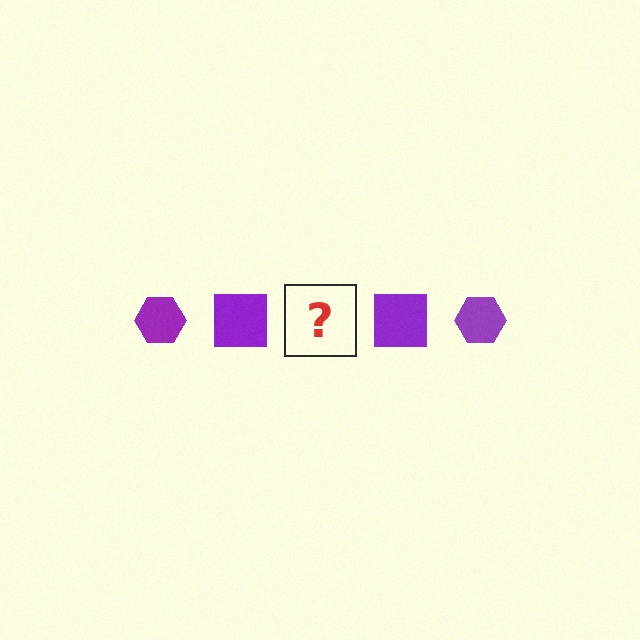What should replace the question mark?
The question mark should be replaced with a purple hexagon.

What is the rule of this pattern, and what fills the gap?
The rule is that the pattern cycles through hexagon, square shapes in purple. The gap should be filled with a purple hexagon.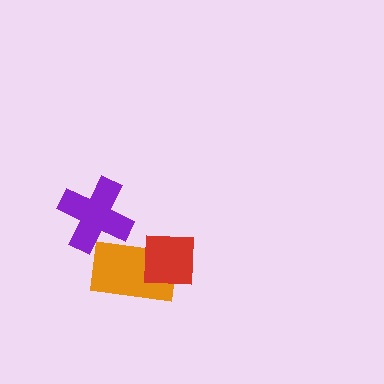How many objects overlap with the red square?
1 object overlaps with the red square.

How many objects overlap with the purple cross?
1 object overlaps with the purple cross.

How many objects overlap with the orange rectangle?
2 objects overlap with the orange rectangle.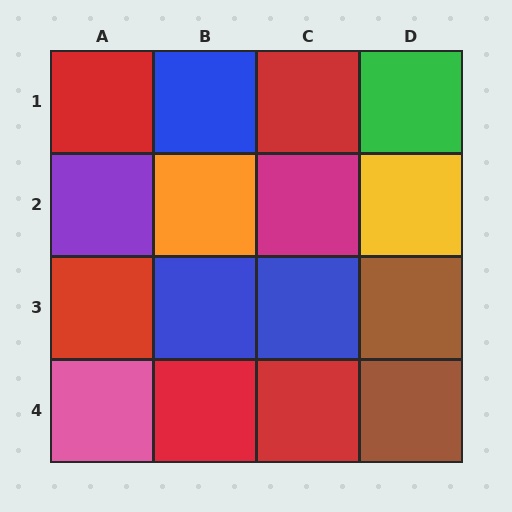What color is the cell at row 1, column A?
Red.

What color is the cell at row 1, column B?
Blue.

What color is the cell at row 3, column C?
Blue.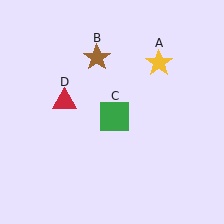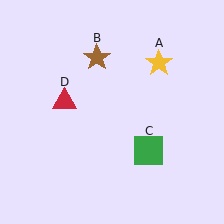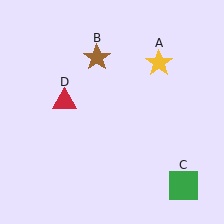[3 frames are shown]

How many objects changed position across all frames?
1 object changed position: green square (object C).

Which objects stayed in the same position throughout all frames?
Yellow star (object A) and brown star (object B) and red triangle (object D) remained stationary.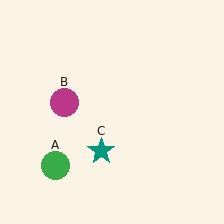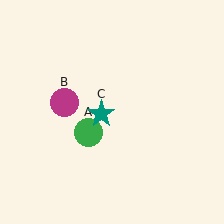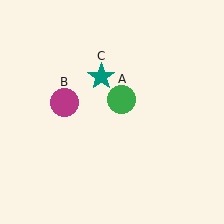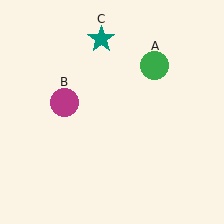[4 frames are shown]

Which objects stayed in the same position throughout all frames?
Magenta circle (object B) remained stationary.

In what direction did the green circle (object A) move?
The green circle (object A) moved up and to the right.